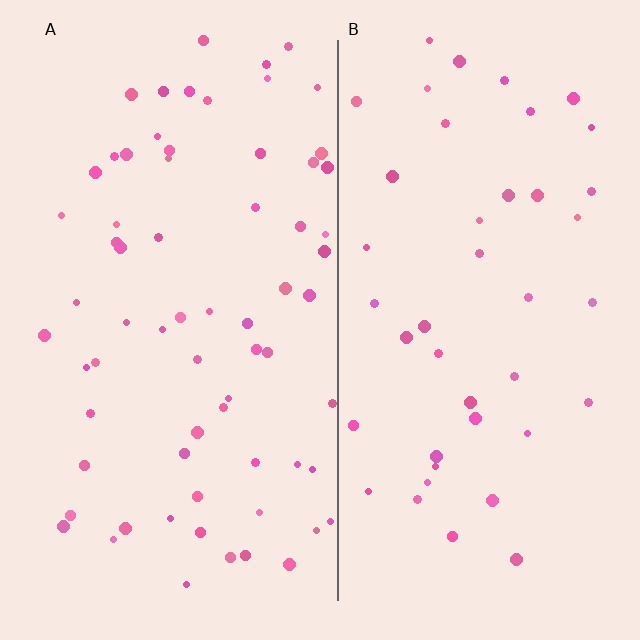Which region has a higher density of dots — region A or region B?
A (the left).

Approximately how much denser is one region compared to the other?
Approximately 1.6× — region A over region B.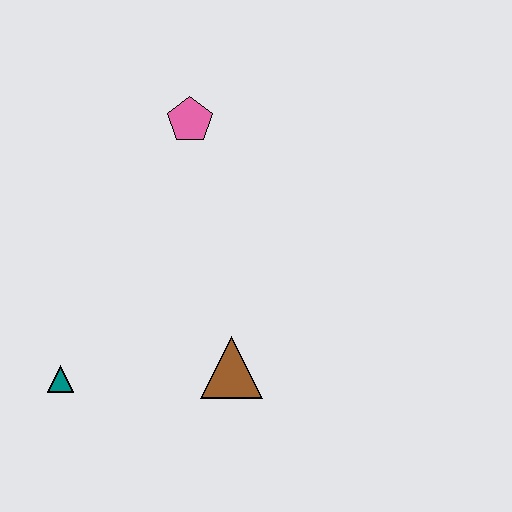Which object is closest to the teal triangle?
The brown triangle is closest to the teal triangle.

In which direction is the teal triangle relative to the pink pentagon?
The teal triangle is below the pink pentagon.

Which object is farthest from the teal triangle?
The pink pentagon is farthest from the teal triangle.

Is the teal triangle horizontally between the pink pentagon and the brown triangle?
No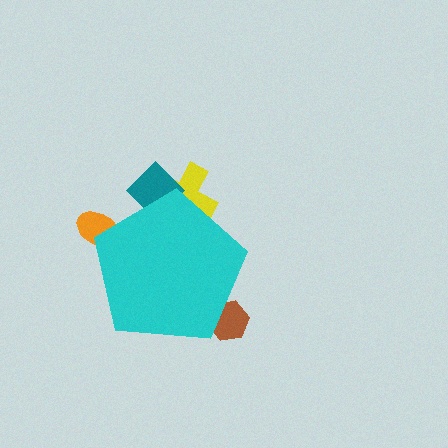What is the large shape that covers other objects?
A cyan pentagon.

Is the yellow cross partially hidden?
Yes, the yellow cross is partially hidden behind the cyan pentagon.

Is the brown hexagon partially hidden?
Yes, the brown hexagon is partially hidden behind the cyan pentagon.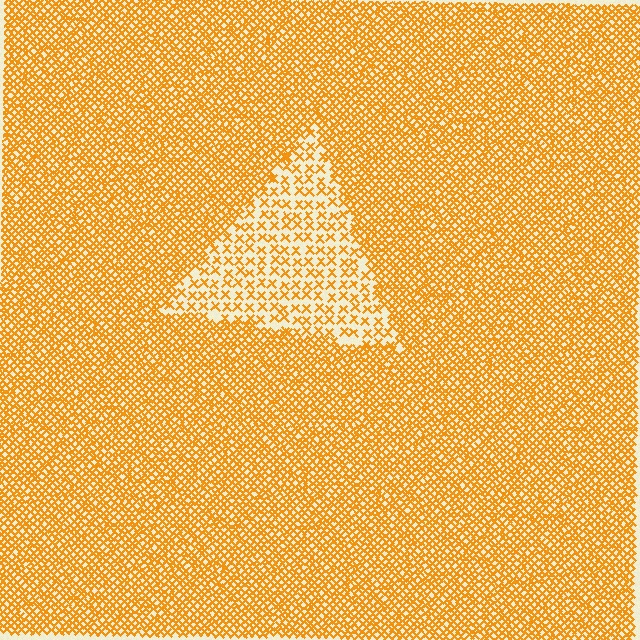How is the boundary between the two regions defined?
The boundary is defined by a change in element density (approximately 2.5x ratio). All elements are the same color, size, and shape.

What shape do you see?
I see a triangle.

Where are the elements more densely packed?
The elements are more densely packed outside the triangle boundary.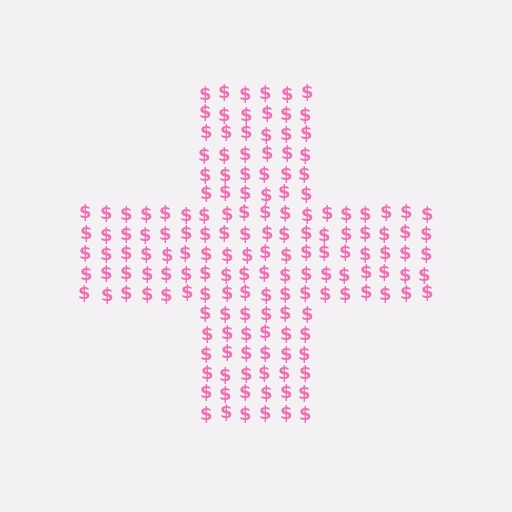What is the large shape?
The large shape is a cross.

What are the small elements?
The small elements are dollar signs.